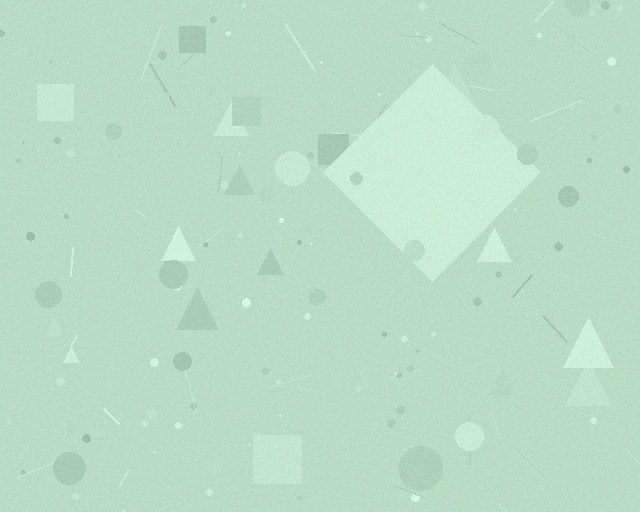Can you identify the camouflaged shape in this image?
The camouflaged shape is a diamond.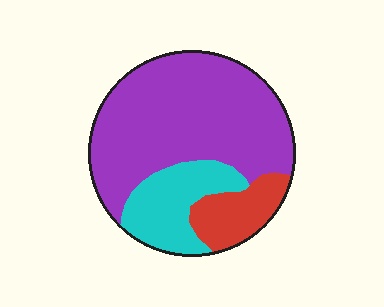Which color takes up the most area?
Purple, at roughly 65%.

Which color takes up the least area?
Red, at roughly 15%.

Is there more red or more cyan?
Cyan.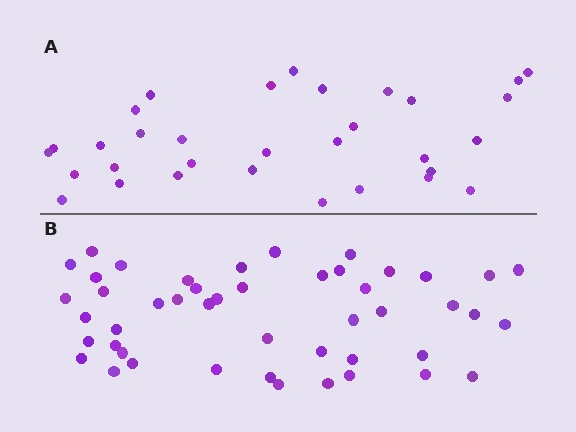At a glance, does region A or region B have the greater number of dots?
Region B (the bottom region) has more dots.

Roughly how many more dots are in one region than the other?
Region B has approximately 15 more dots than region A.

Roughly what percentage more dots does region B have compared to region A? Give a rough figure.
About 45% more.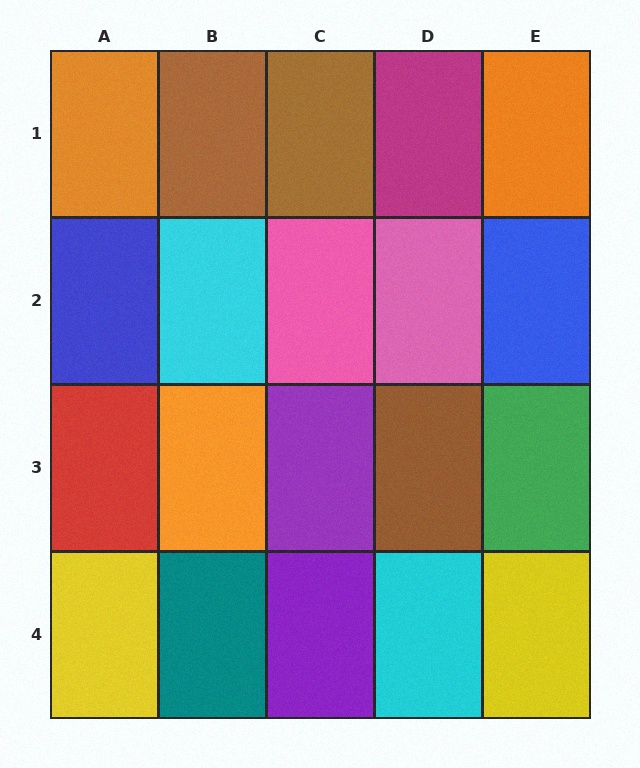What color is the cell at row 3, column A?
Red.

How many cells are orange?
3 cells are orange.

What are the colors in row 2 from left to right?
Blue, cyan, pink, pink, blue.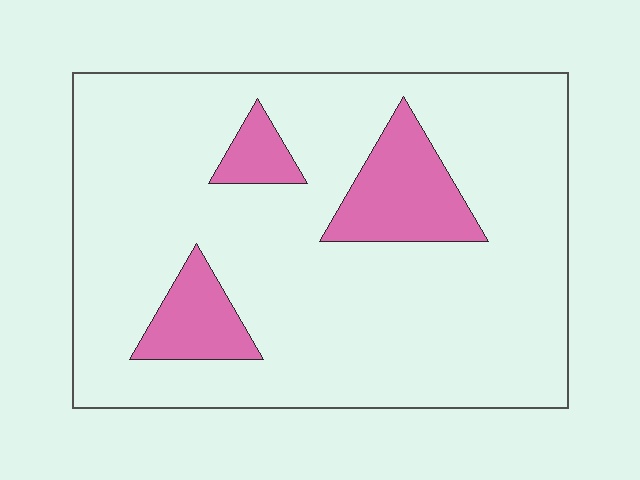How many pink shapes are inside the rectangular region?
3.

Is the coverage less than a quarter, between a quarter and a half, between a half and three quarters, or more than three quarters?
Less than a quarter.